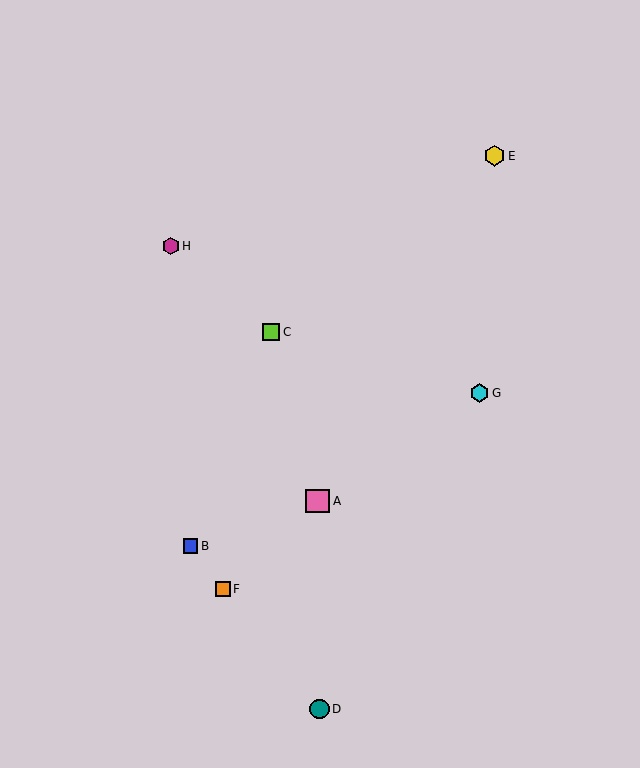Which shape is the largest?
The pink square (labeled A) is the largest.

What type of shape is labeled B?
Shape B is a blue square.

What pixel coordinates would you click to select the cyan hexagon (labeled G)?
Click at (479, 393) to select the cyan hexagon G.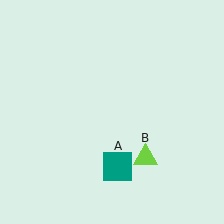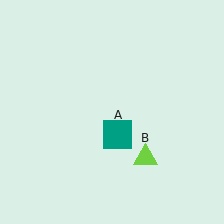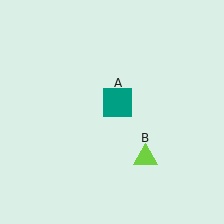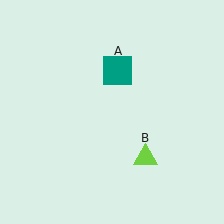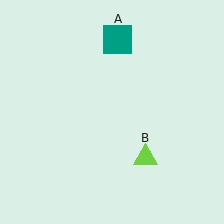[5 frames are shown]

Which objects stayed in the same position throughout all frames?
Lime triangle (object B) remained stationary.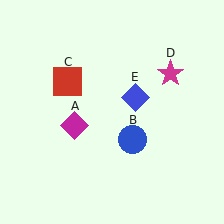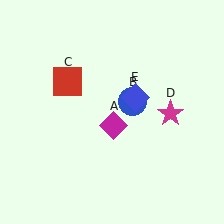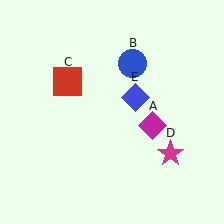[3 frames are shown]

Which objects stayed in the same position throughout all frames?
Red square (object C) and blue diamond (object E) remained stationary.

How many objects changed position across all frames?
3 objects changed position: magenta diamond (object A), blue circle (object B), magenta star (object D).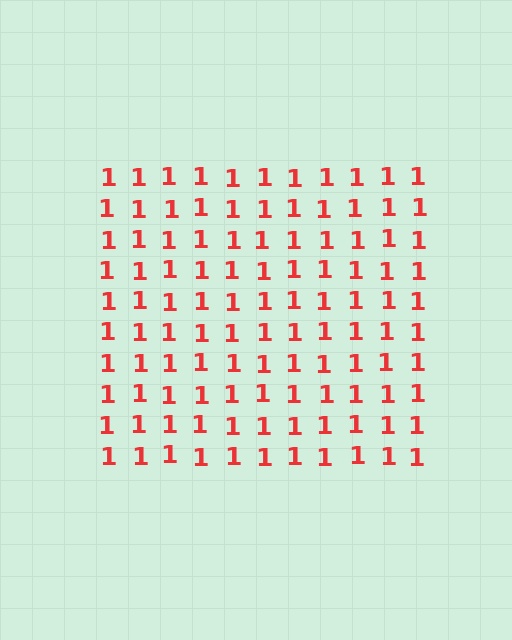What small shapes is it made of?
It is made of small digit 1's.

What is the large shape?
The large shape is a square.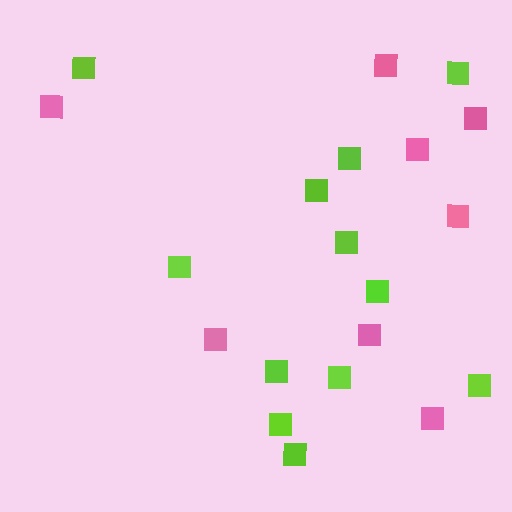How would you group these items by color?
There are 2 groups: one group of pink squares (8) and one group of lime squares (12).